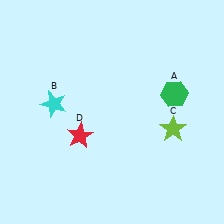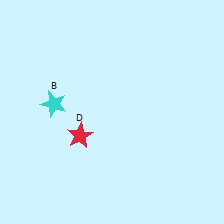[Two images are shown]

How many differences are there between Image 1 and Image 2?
There are 2 differences between the two images.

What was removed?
The lime star (C), the green hexagon (A) were removed in Image 2.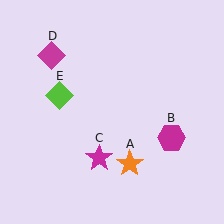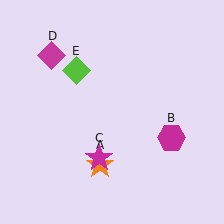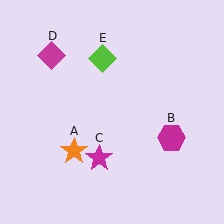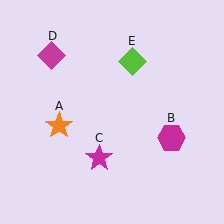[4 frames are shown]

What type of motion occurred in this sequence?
The orange star (object A), lime diamond (object E) rotated clockwise around the center of the scene.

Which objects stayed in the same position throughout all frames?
Magenta hexagon (object B) and magenta star (object C) and magenta diamond (object D) remained stationary.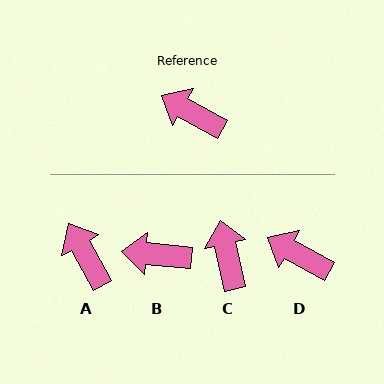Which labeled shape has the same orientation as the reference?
D.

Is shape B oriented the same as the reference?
No, it is off by about 24 degrees.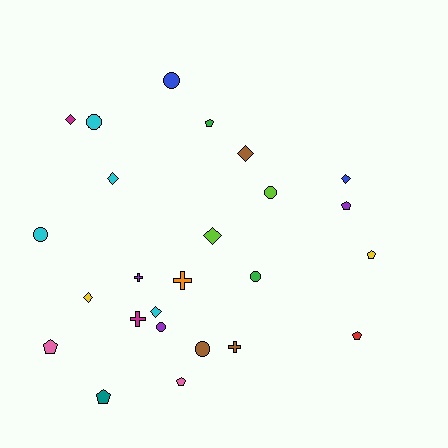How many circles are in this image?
There are 7 circles.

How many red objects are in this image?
There is 1 red object.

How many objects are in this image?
There are 25 objects.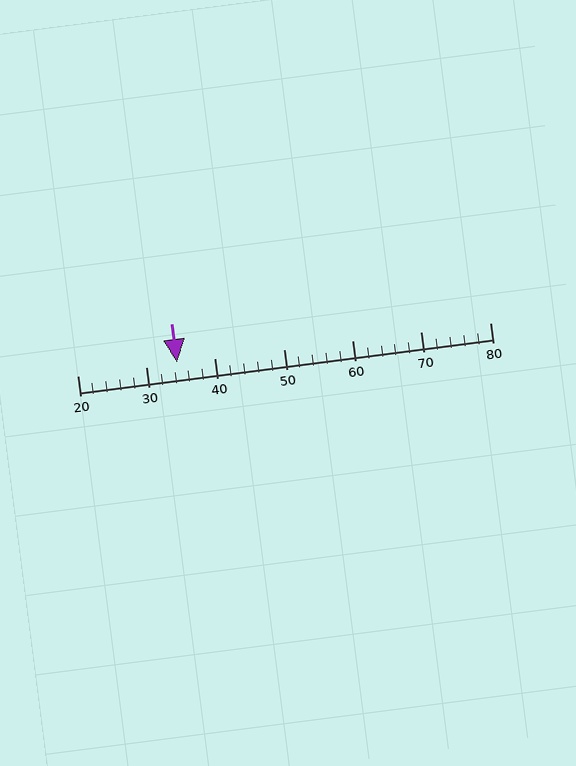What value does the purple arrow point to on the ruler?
The purple arrow points to approximately 34.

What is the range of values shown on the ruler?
The ruler shows values from 20 to 80.